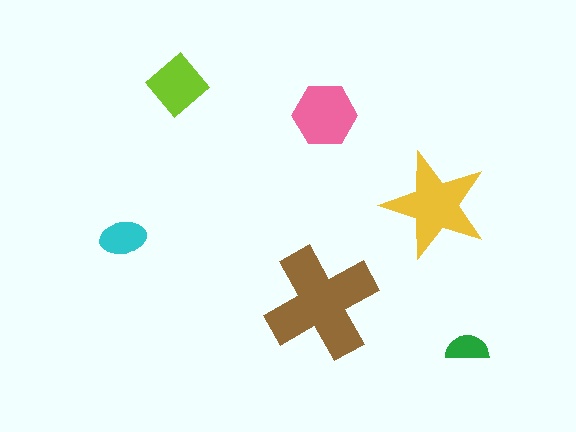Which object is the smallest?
The green semicircle.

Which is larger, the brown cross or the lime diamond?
The brown cross.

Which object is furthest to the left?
The cyan ellipse is leftmost.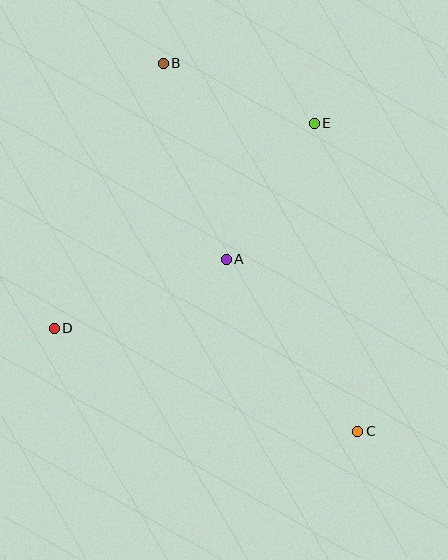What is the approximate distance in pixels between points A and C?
The distance between A and C is approximately 217 pixels.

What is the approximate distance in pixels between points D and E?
The distance between D and E is approximately 332 pixels.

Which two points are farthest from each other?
Points B and C are farthest from each other.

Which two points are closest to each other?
Points A and E are closest to each other.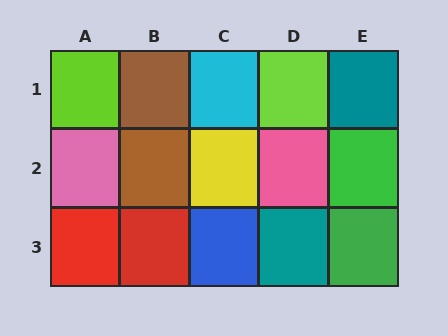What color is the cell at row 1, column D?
Lime.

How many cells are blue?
1 cell is blue.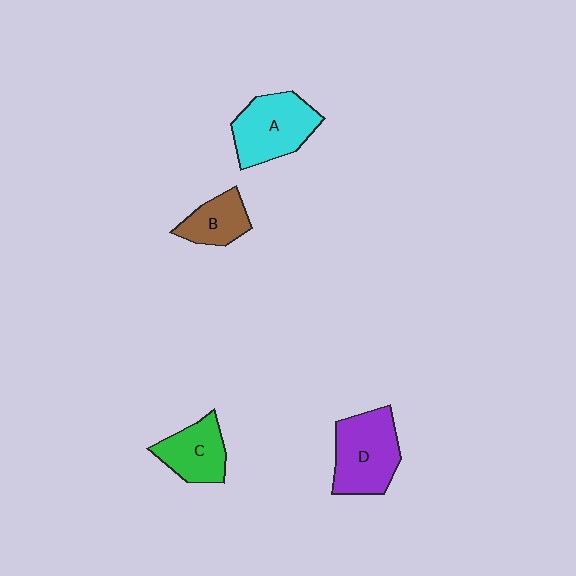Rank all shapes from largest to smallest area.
From largest to smallest: D (purple), A (cyan), C (green), B (brown).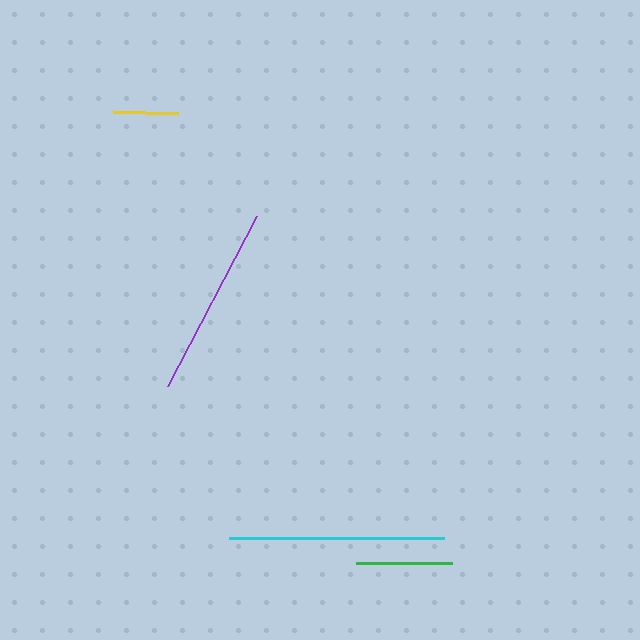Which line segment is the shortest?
The yellow line is the shortest at approximately 66 pixels.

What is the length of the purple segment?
The purple segment is approximately 192 pixels long.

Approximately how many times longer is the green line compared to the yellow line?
The green line is approximately 1.4 times the length of the yellow line.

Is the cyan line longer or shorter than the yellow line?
The cyan line is longer than the yellow line.